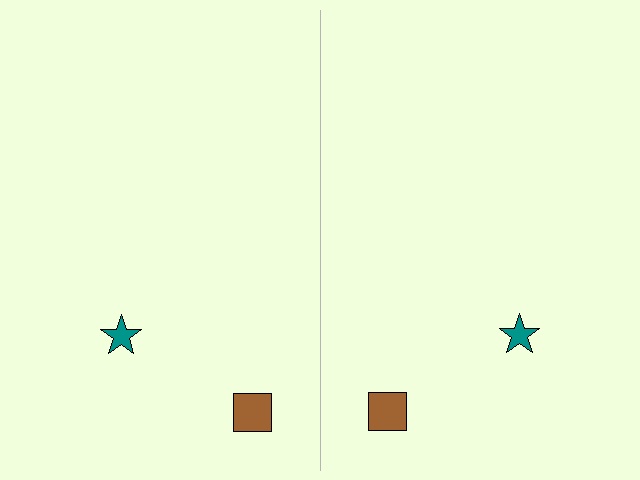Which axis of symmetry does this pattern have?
The pattern has a vertical axis of symmetry running through the center of the image.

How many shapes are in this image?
There are 4 shapes in this image.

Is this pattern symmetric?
Yes, this pattern has bilateral (reflection) symmetry.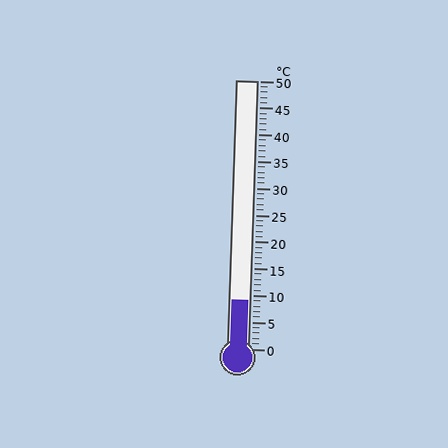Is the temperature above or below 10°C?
The temperature is below 10°C.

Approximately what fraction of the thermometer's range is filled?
The thermometer is filled to approximately 20% of its range.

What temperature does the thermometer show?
The thermometer shows approximately 9°C.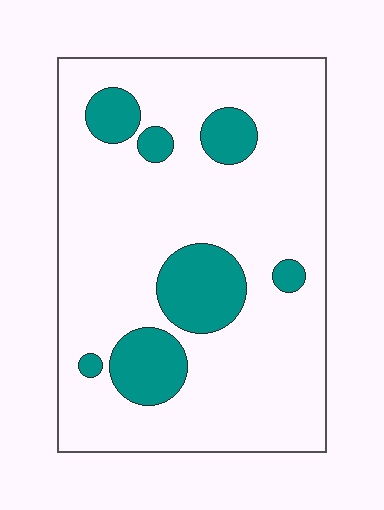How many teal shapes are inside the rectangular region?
7.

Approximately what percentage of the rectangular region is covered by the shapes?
Approximately 20%.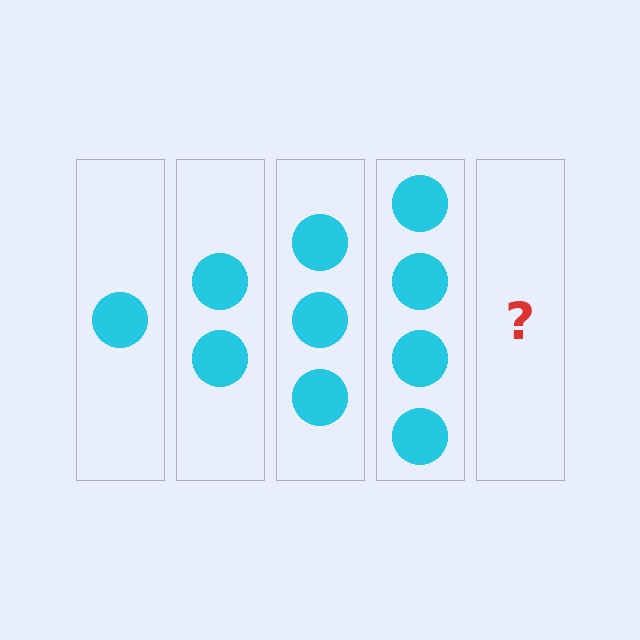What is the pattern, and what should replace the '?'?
The pattern is that each step adds one more circle. The '?' should be 5 circles.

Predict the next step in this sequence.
The next step is 5 circles.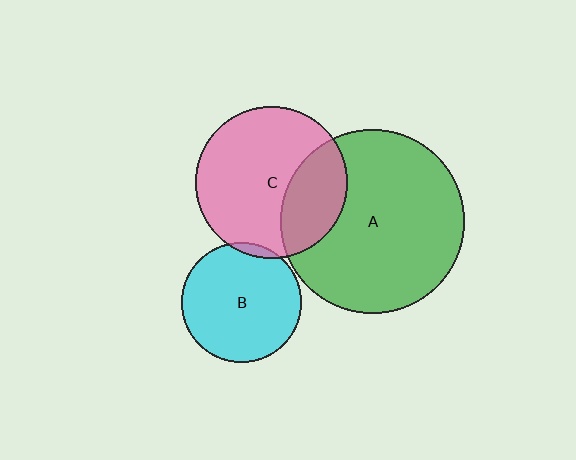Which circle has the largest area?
Circle A (green).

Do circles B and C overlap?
Yes.